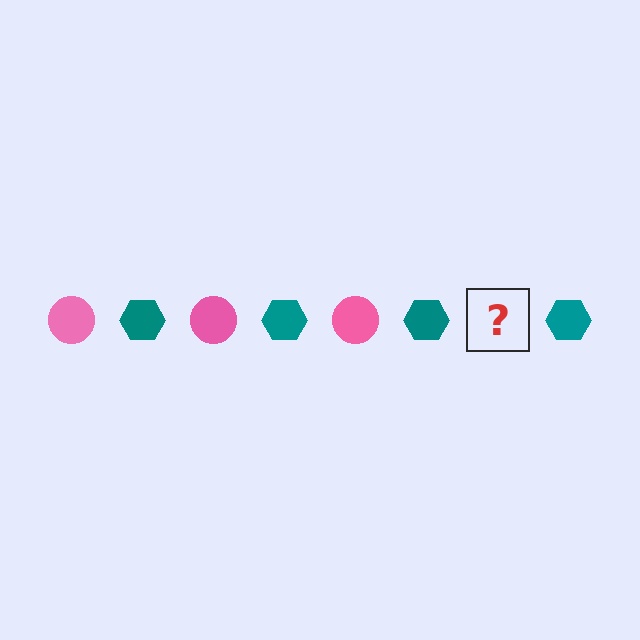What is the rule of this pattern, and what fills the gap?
The rule is that the pattern alternates between pink circle and teal hexagon. The gap should be filled with a pink circle.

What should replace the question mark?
The question mark should be replaced with a pink circle.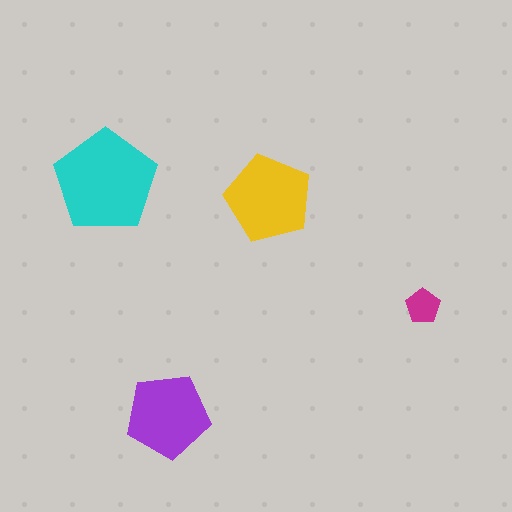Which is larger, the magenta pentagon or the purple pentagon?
The purple one.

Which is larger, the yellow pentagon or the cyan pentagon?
The cyan one.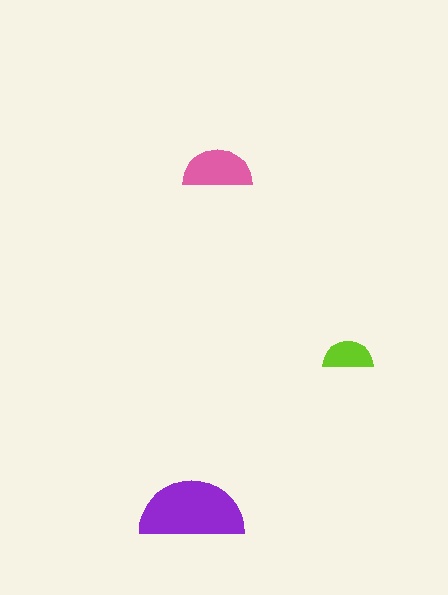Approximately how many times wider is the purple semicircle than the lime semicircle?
About 2 times wider.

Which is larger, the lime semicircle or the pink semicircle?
The pink one.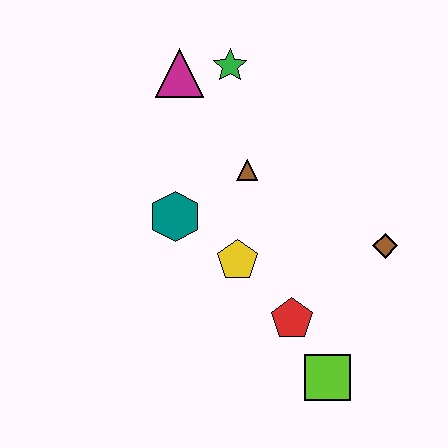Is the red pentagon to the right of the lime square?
No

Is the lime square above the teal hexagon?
No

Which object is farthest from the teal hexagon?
The lime square is farthest from the teal hexagon.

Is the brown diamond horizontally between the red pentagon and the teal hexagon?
No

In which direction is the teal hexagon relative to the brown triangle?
The teal hexagon is to the left of the brown triangle.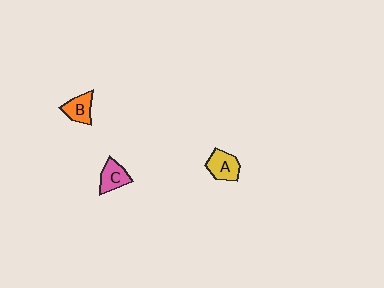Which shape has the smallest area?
Shape B (orange).